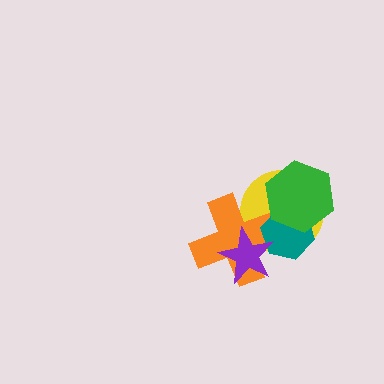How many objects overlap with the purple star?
3 objects overlap with the purple star.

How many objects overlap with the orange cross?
3 objects overlap with the orange cross.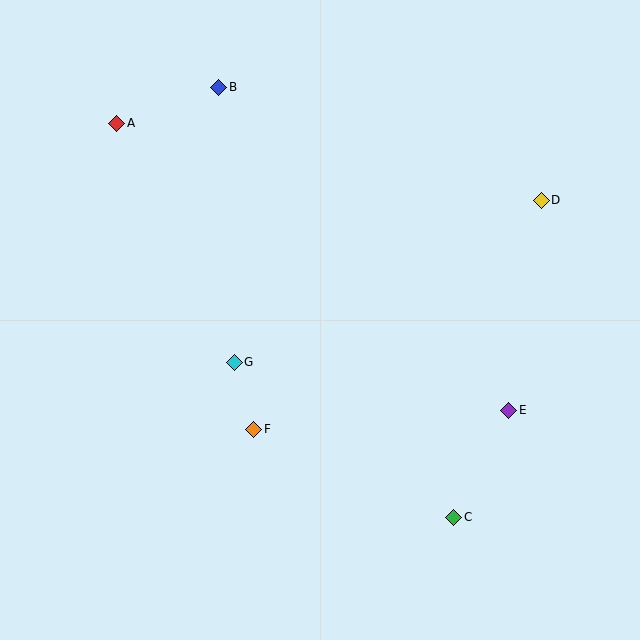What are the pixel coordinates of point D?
Point D is at (541, 200).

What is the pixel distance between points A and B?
The distance between A and B is 108 pixels.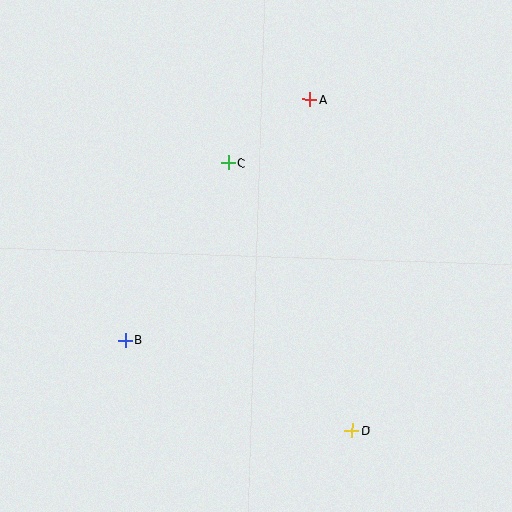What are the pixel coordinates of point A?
Point A is at (310, 99).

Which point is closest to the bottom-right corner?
Point D is closest to the bottom-right corner.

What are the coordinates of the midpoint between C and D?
The midpoint between C and D is at (290, 297).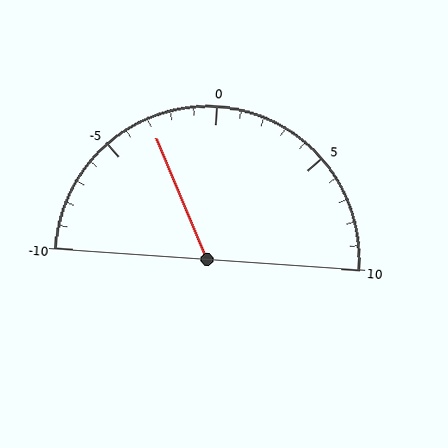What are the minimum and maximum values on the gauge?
The gauge ranges from -10 to 10.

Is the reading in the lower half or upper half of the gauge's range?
The reading is in the lower half of the range (-10 to 10).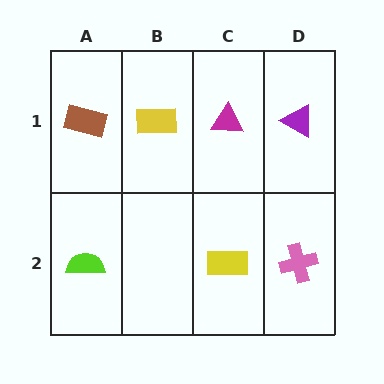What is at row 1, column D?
A purple triangle.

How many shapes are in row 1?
4 shapes.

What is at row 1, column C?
A magenta triangle.